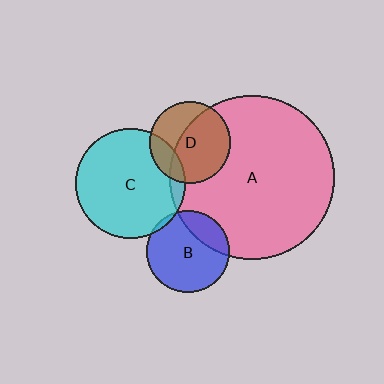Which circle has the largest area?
Circle A (pink).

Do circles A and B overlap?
Yes.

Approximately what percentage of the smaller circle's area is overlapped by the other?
Approximately 20%.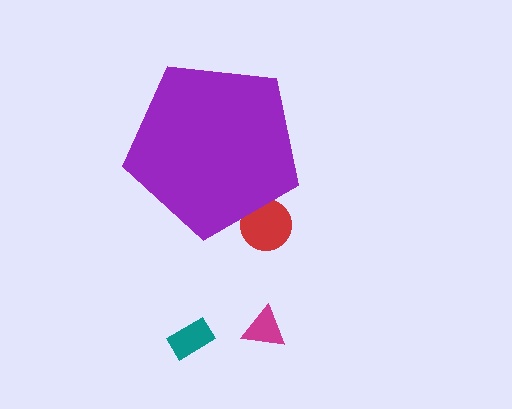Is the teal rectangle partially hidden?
No, the teal rectangle is fully visible.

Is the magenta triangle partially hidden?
No, the magenta triangle is fully visible.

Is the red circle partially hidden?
Yes, the red circle is partially hidden behind the purple pentagon.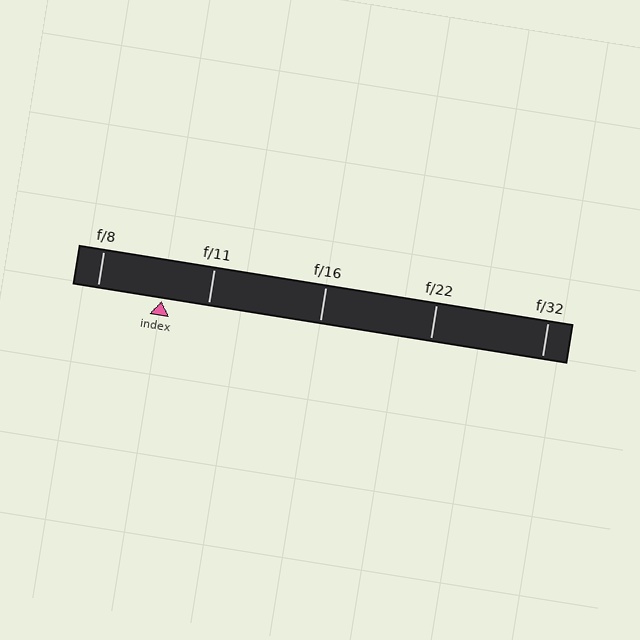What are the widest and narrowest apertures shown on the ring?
The widest aperture shown is f/8 and the narrowest is f/32.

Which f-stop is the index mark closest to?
The index mark is closest to f/11.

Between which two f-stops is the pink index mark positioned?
The index mark is between f/8 and f/11.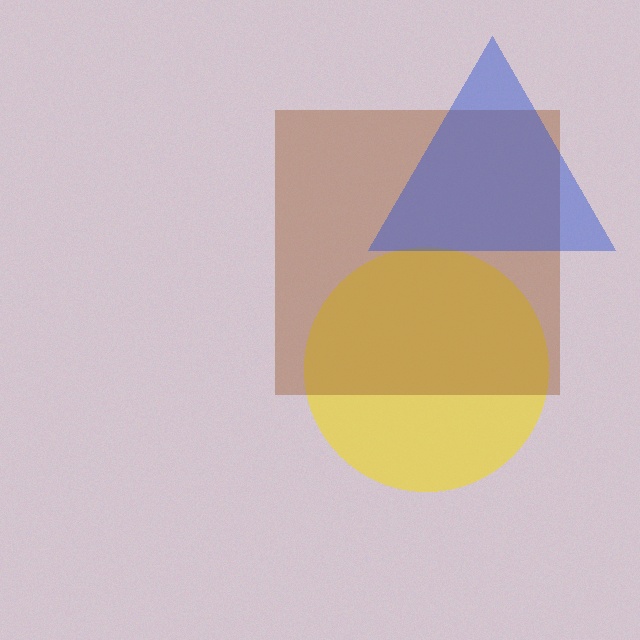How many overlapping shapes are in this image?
There are 3 overlapping shapes in the image.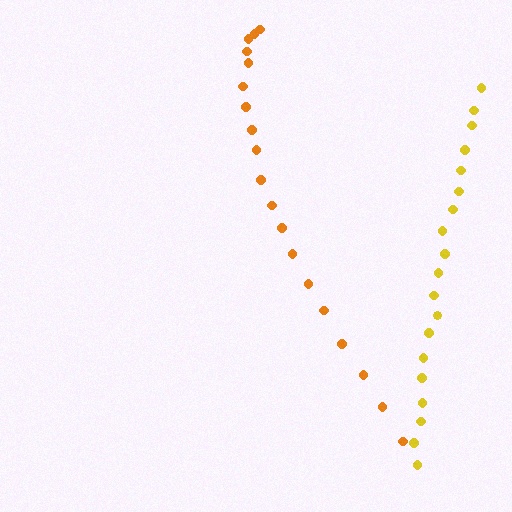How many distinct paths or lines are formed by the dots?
There are 2 distinct paths.